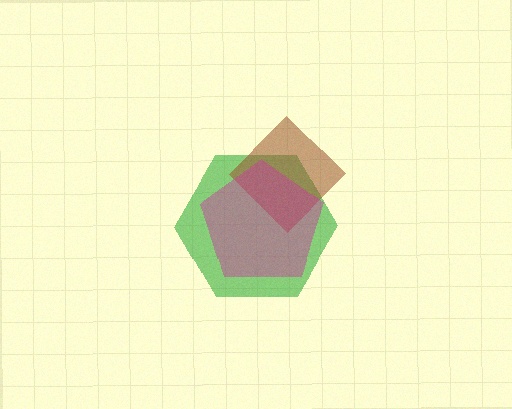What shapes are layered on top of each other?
The layered shapes are: a green hexagon, a brown diamond, a magenta pentagon.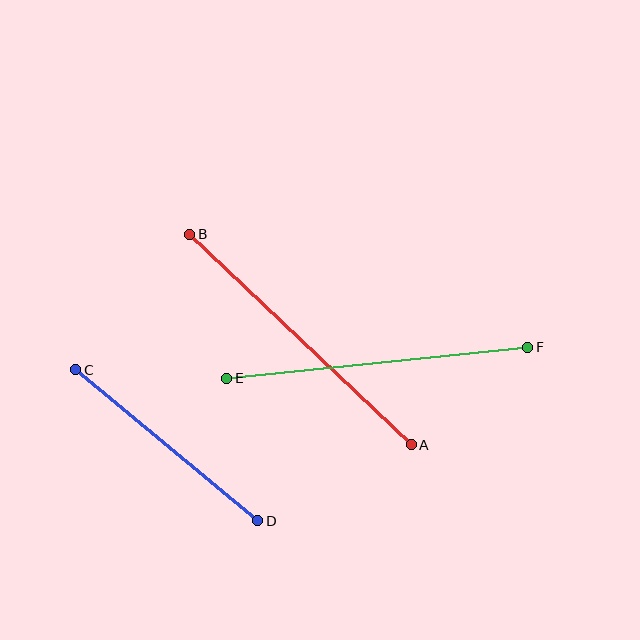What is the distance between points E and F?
The distance is approximately 302 pixels.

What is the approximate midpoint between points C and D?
The midpoint is at approximately (167, 445) pixels.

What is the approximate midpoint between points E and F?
The midpoint is at approximately (377, 363) pixels.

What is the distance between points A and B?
The distance is approximately 305 pixels.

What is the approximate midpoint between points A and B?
The midpoint is at approximately (300, 340) pixels.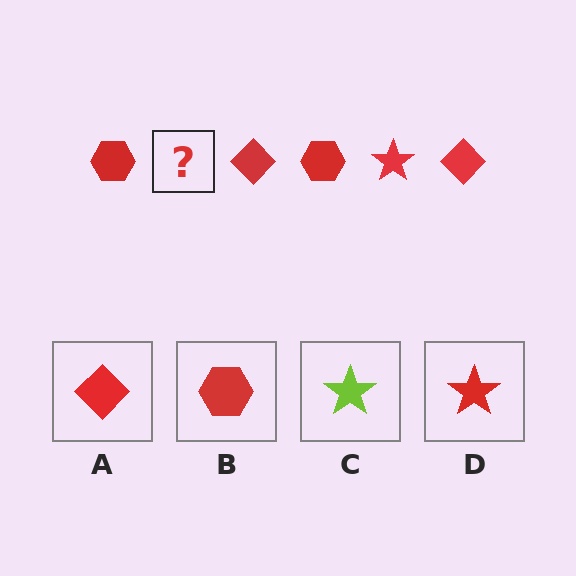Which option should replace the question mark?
Option D.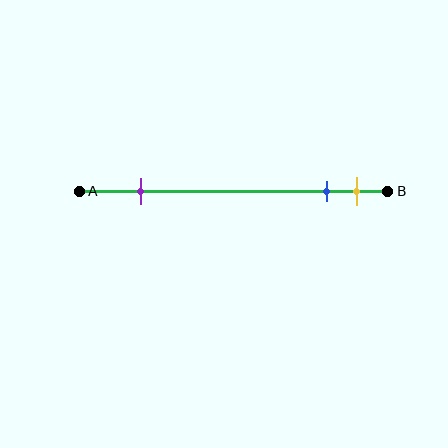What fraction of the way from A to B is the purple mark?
The purple mark is approximately 20% (0.2) of the way from A to B.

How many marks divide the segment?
There are 3 marks dividing the segment.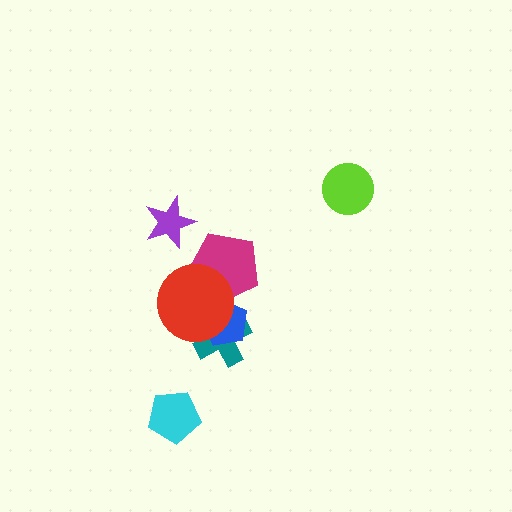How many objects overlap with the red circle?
3 objects overlap with the red circle.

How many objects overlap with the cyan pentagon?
0 objects overlap with the cyan pentagon.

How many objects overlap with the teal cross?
2 objects overlap with the teal cross.